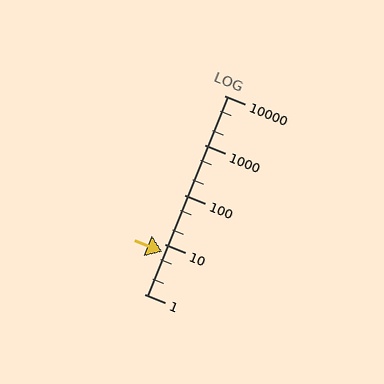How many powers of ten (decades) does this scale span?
The scale spans 4 decades, from 1 to 10000.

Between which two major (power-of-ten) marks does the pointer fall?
The pointer is between 1 and 10.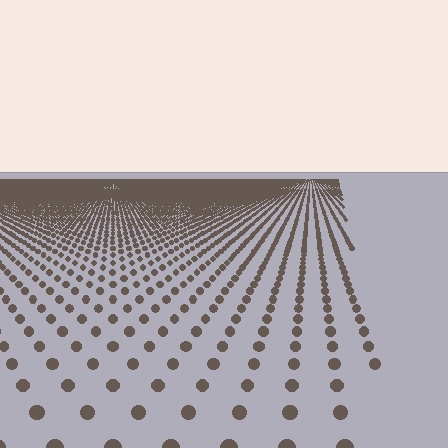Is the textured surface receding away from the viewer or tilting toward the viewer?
The surface is receding away from the viewer. Texture elements get smaller and denser toward the top.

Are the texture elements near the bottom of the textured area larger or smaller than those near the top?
Larger. Near the bottom, elements are closer to the viewer and appear at a bigger on-screen size.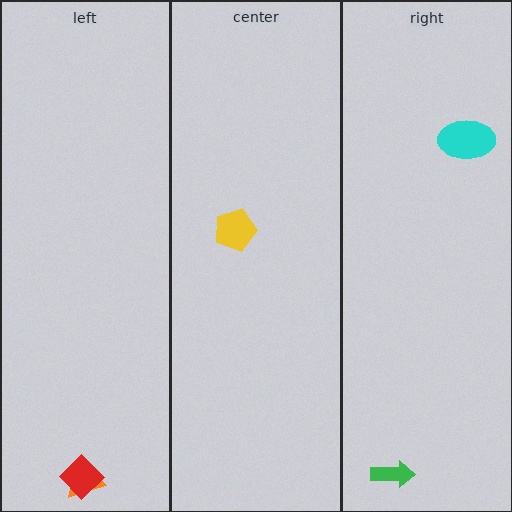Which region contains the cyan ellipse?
The right region.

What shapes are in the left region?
The orange triangle, the red diamond.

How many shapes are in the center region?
1.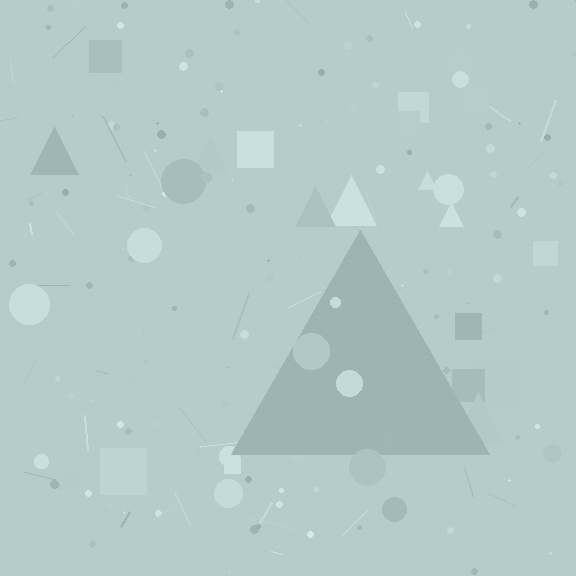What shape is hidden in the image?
A triangle is hidden in the image.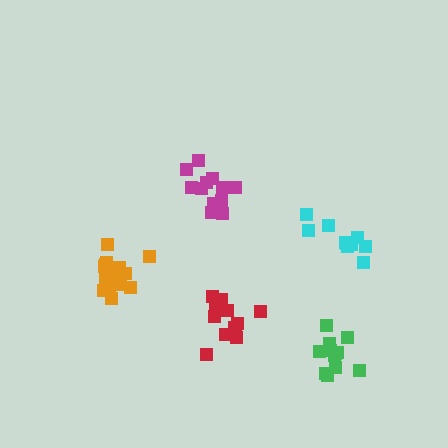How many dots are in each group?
Group 1: 12 dots, Group 2: 13 dots, Group 3: 12 dots, Group 4: 17 dots, Group 5: 12 dots (66 total).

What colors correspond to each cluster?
The clusters are colored: red, magenta, green, orange, cyan.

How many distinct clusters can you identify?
There are 5 distinct clusters.